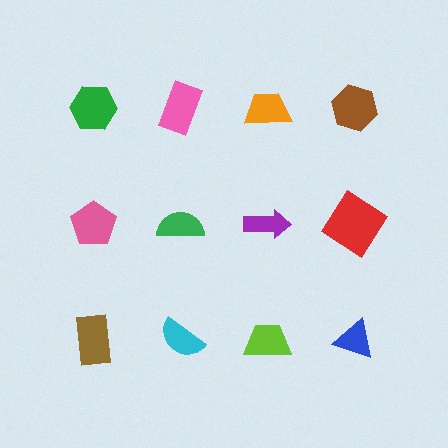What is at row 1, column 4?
A brown hexagon.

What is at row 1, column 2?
A pink rectangle.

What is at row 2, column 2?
A green semicircle.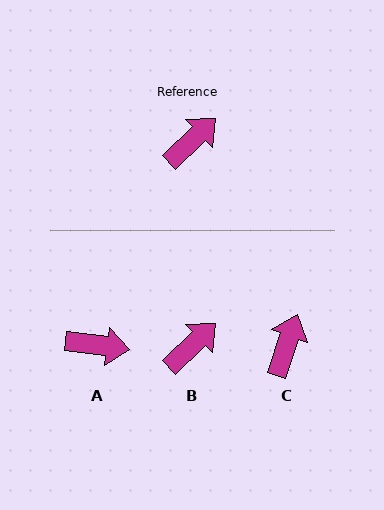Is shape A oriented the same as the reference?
No, it is off by about 50 degrees.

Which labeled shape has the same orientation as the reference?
B.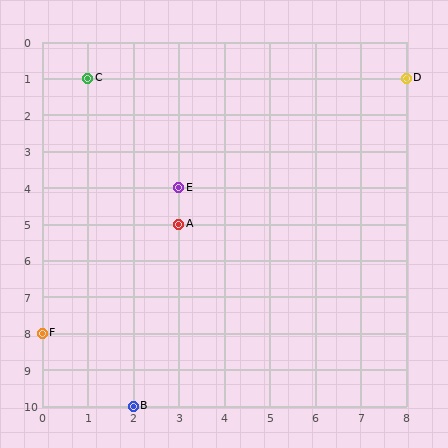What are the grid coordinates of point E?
Point E is at grid coordinates (3, 4).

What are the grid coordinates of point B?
Point B is at grid coordinates (2, 10).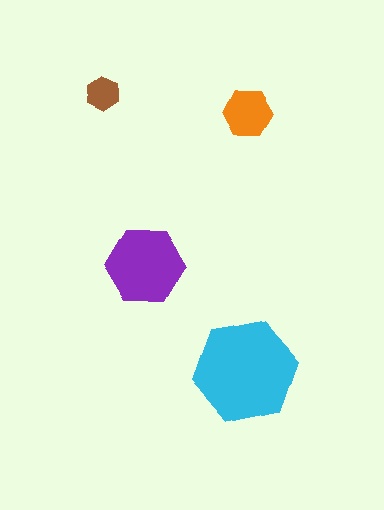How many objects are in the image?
There are 4 objects in the image.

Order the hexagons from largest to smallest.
the cyan one, the purple one, the orange one, the brown one.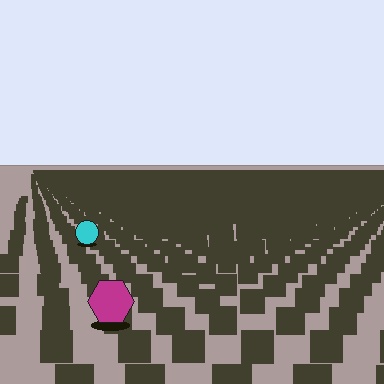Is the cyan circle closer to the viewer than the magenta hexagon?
No. The magenta hexagon is closer — you can tell from the texture gradient: the ground texture is coarser near it.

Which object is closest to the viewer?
The magenta hexagon is closest. The texture marks near it are larger and more spread out.